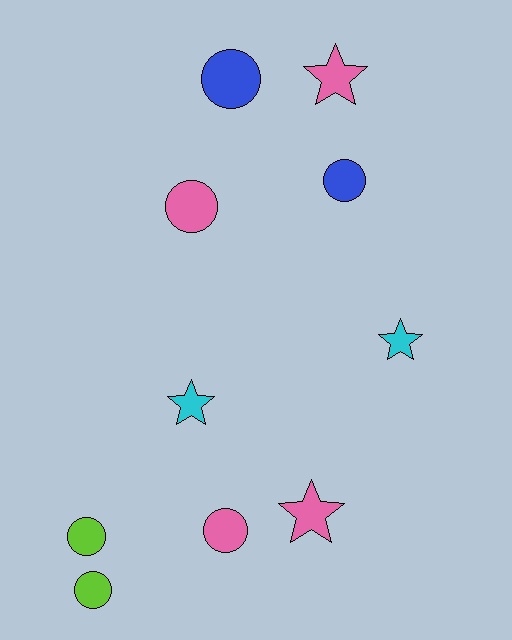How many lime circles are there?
There are 2 lime circles.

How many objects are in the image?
There are 10 objects.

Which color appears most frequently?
Pink, with 4 objects.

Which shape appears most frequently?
Circle, with 6 objects.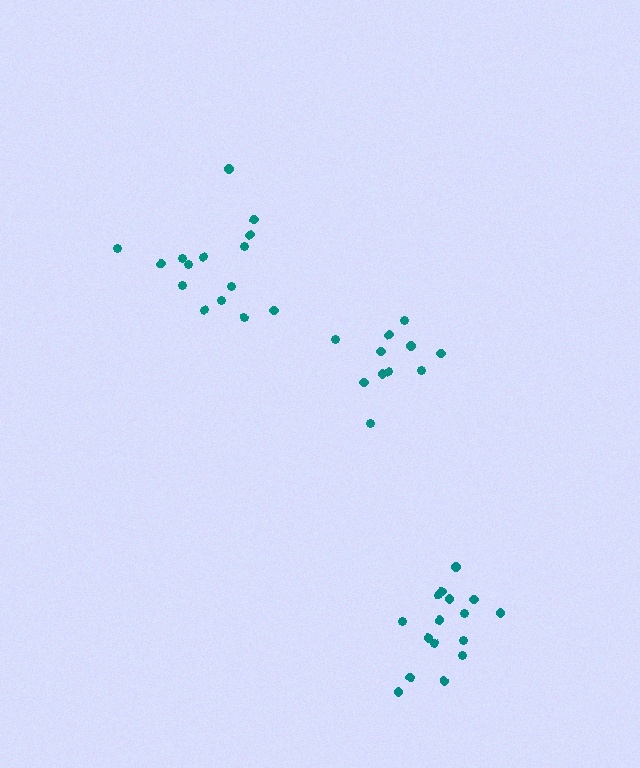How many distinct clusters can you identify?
There are 3 distinct clusters.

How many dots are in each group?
Group 1: 16 dots, Group 2: 11 dots, Group 3: 15 dots (42 total).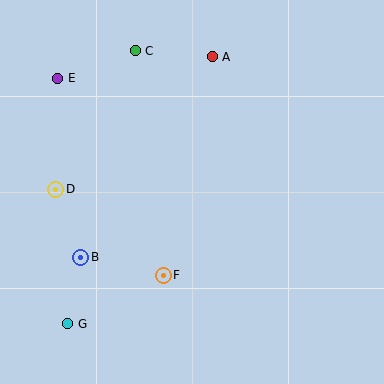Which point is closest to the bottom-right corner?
Point F is closest to the bottom-right corner.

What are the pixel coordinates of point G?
Point G is at (68, 324).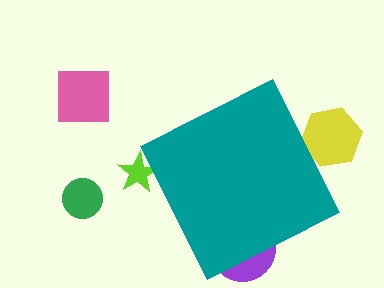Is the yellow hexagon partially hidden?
Yes, the yellow hexagon is partially hidden behind the teal diamond.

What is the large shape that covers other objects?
A teal diamond.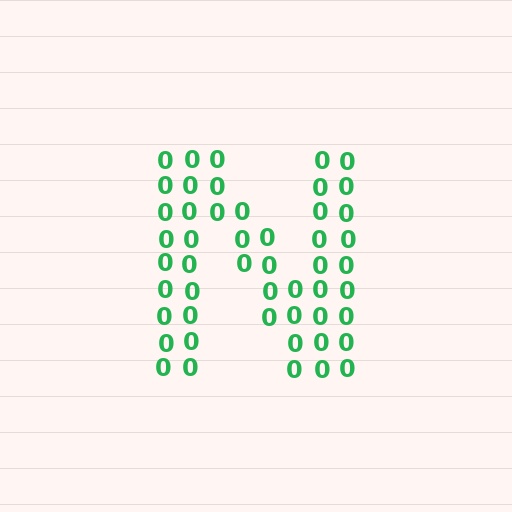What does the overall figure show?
The overall figure shows the letter N.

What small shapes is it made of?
It is made of small digit 0's.